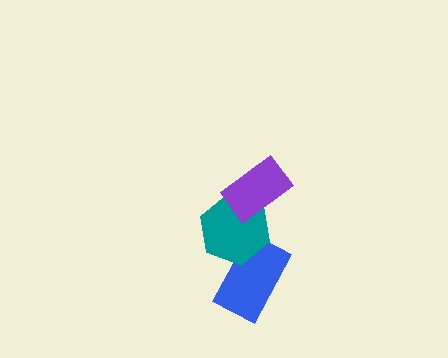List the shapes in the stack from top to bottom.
From top to bottom: the purple rectangle, the teal hexagon, the blue rectangle.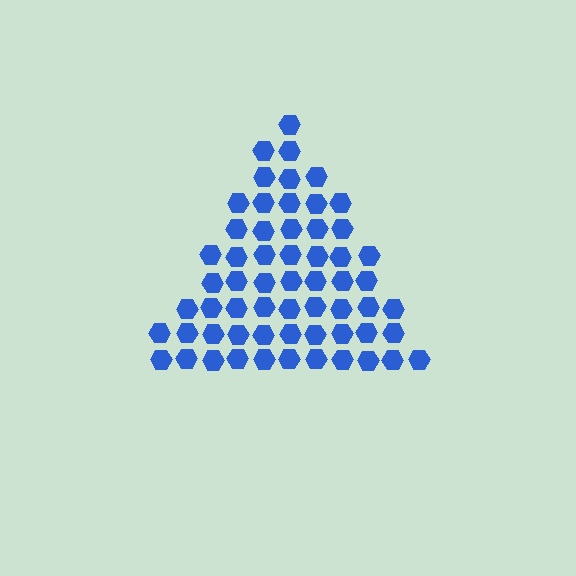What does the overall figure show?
The overall figure shows a triangle.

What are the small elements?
The small elements are hexagons.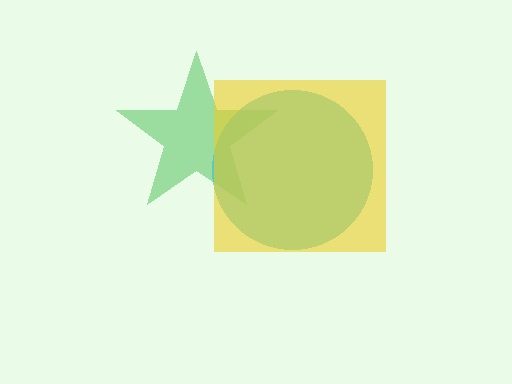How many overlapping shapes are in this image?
There are 3 overlapping shapes in the image.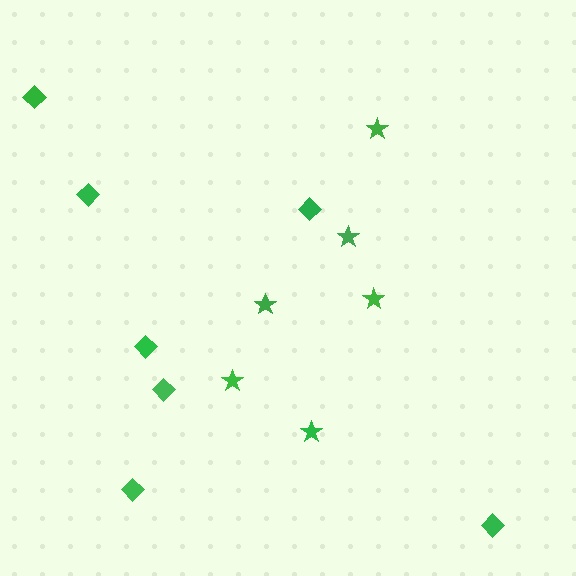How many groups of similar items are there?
There are 2 groups: one group of stars (6) and one group of diamonds (7).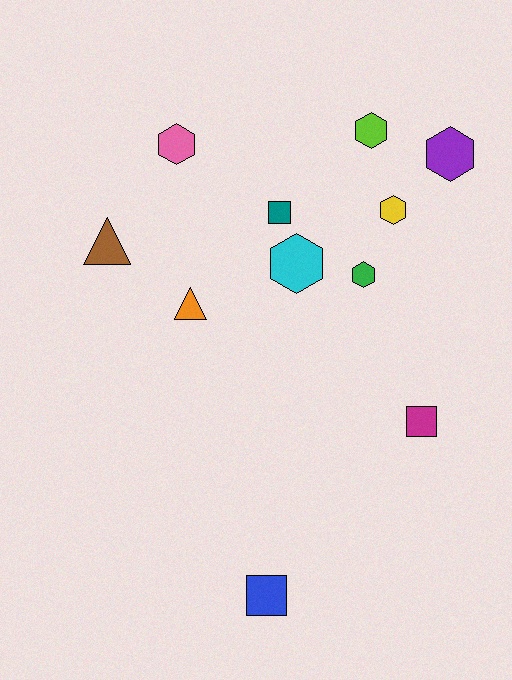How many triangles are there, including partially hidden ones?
There are 2 triangles.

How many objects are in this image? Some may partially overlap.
There are 11 objects.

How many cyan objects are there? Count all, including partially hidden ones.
There is 1 cyan object.